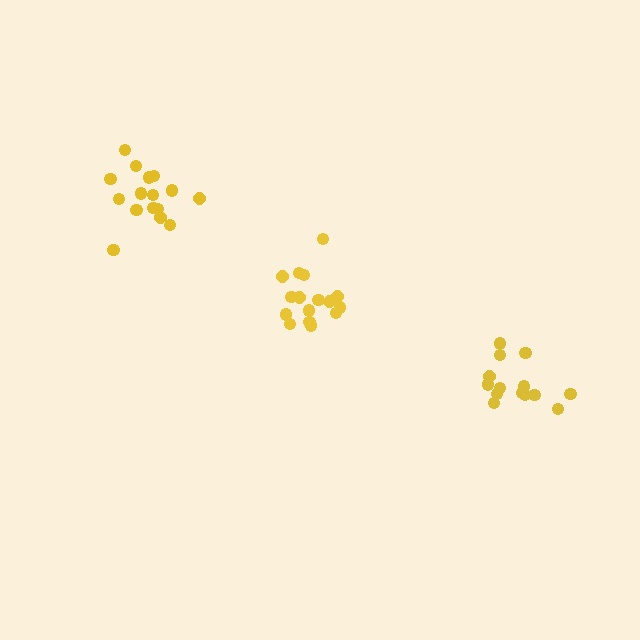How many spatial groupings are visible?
There are 3 spatial groupings.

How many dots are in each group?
Group 1: 16 dots, Group 2: 14 dots, Group 3: 16 dots (46 total).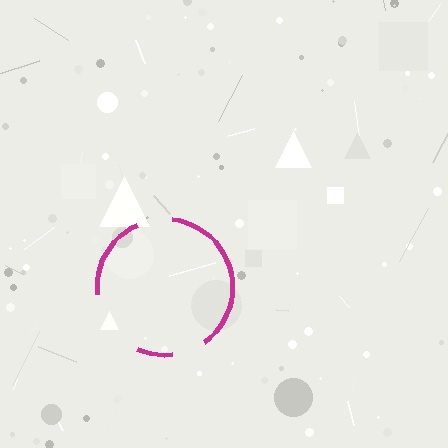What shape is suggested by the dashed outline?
The dashed outline suggests a circle.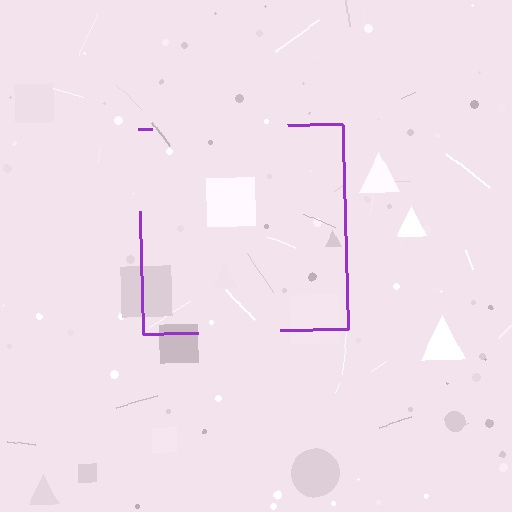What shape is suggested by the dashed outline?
The dashed outline suggests a square.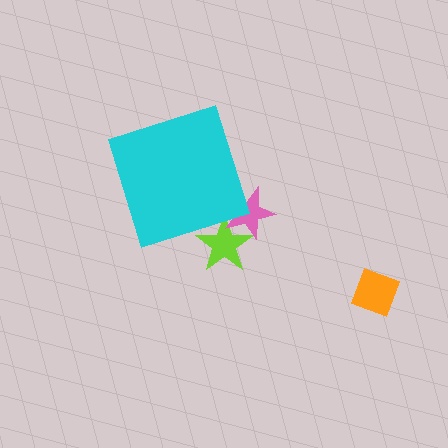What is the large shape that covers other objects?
A cyan diamond.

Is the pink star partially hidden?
Yes, the pink star is partially hidden behind the cyan diamond.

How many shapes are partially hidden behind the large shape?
2 shapes are partially hidden.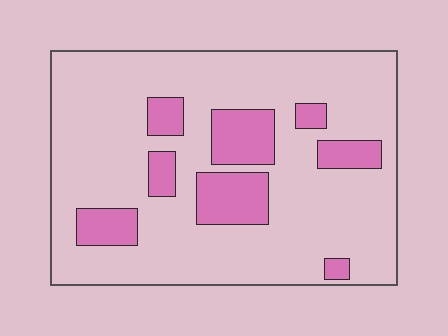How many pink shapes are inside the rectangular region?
8.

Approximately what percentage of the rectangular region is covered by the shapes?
Approximately 20%.